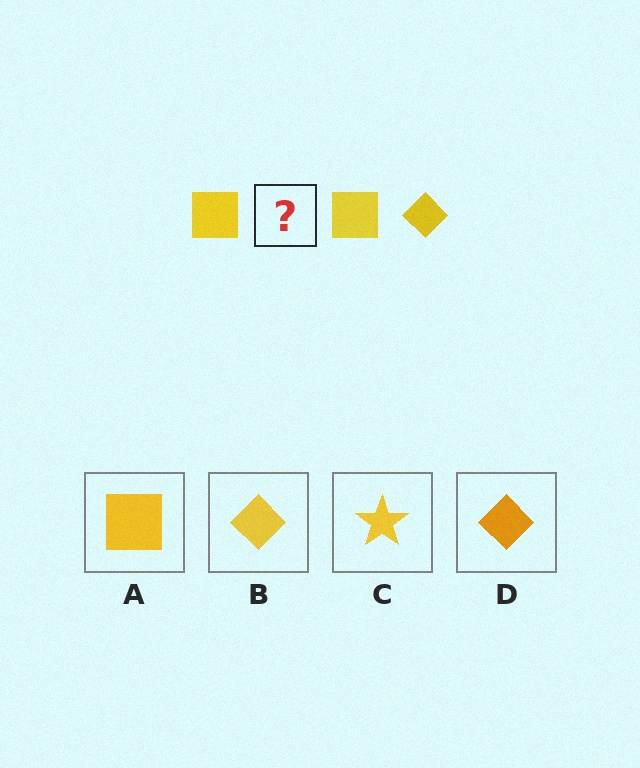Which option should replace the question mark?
Option B.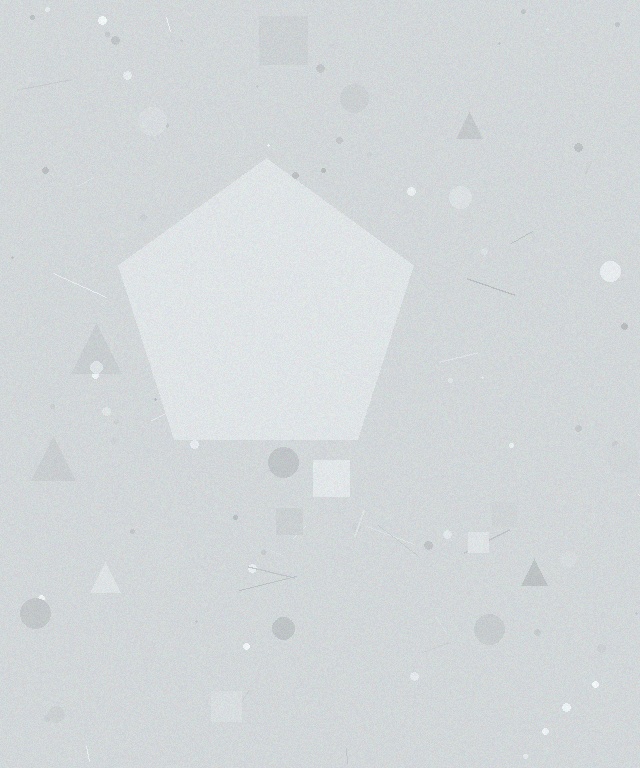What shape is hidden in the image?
A pentagon is hidden in the image.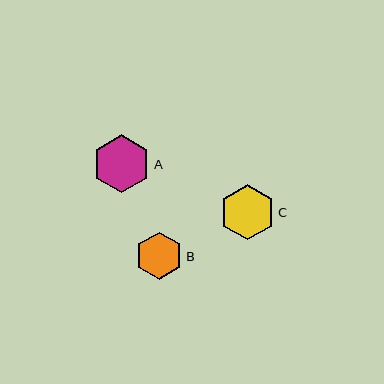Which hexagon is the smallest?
Hexagon B is the smallest with a size of approximately 47 pixels.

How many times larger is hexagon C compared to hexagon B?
Hexagon C is approximately 1.2 times the size of hexagon B.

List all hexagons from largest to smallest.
From largest to smallest: A, C, B.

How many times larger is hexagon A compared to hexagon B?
Hexagon A is approximately 1.2 times the size of hexagon B.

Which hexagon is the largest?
Hexagon A is the largest with a size of approximately 58 pixels.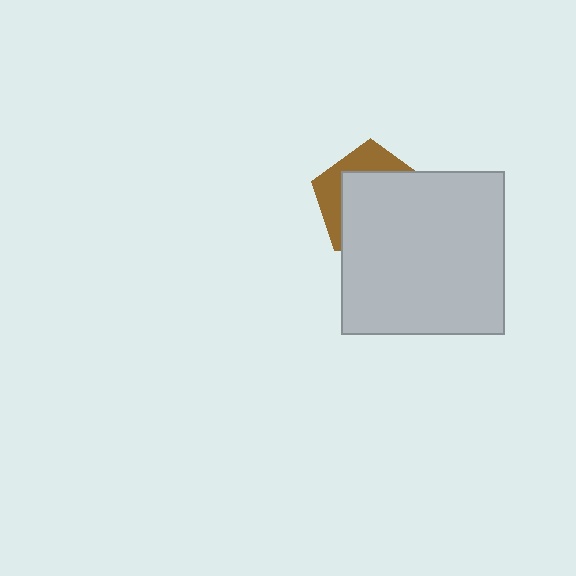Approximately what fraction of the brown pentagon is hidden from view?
Roughly 67% of the brown pentagon is hidden behind the light gray square.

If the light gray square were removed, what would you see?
You would see the complete brown pentagon.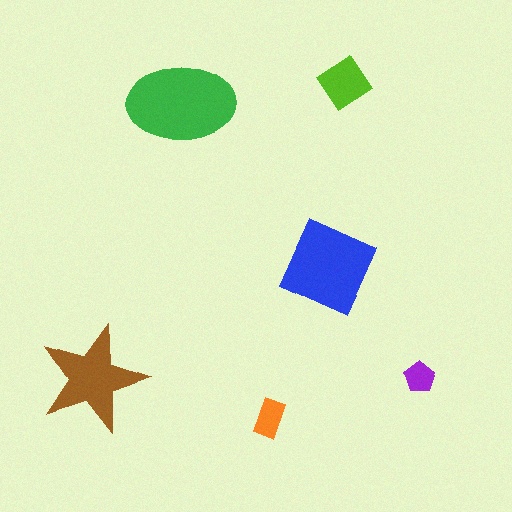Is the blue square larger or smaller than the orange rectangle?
Larger.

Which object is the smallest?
The purple pentagon.